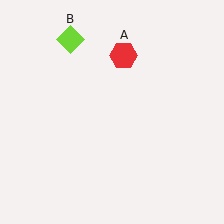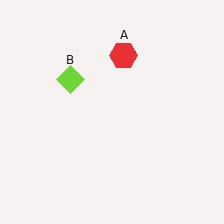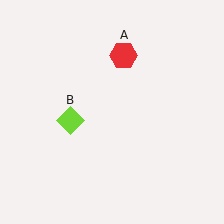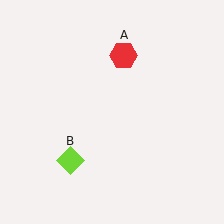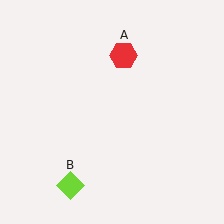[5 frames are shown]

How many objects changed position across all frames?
1 object changed position: lime diamond (object B).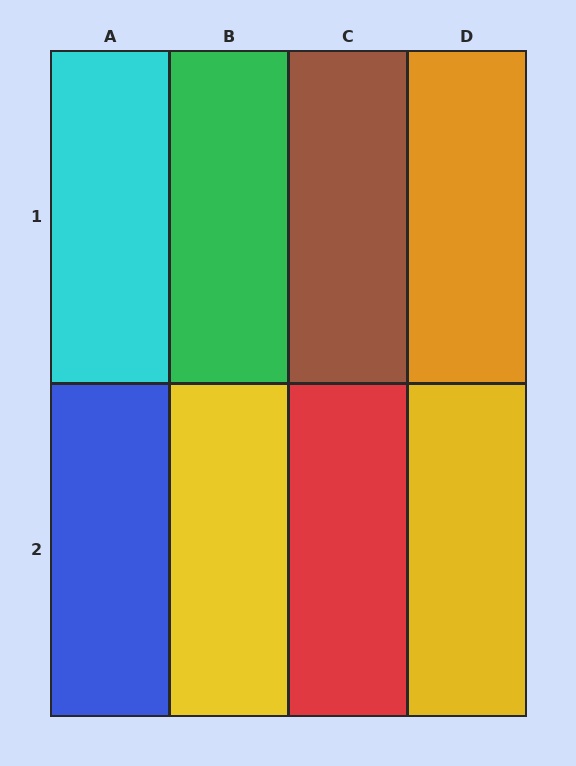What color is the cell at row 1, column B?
Green.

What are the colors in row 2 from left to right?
Blue, yellow, red, yellow.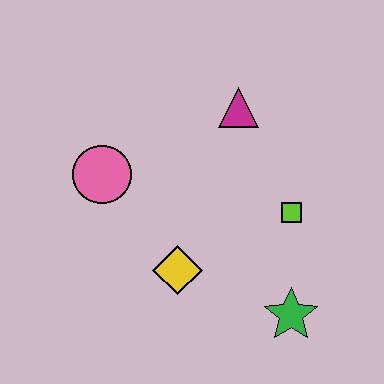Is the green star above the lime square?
No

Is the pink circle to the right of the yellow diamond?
No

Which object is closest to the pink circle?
The yellow diamond is closest to the pink circle.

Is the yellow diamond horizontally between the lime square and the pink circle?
Yes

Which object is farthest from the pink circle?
The green star is farthest from the pink circle.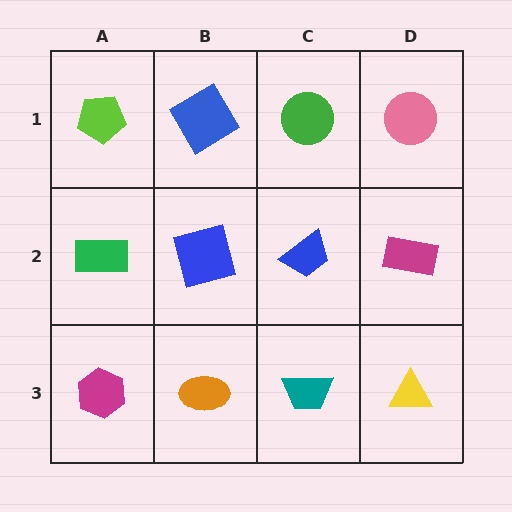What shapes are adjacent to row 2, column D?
A pink circle (row 1, column D), a yellow triangle (row 3, column D), a blue trapezoid (row 2, column C).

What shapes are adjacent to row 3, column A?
A green rectangle (row 2, column A), an orange ellipse (row 3, column B).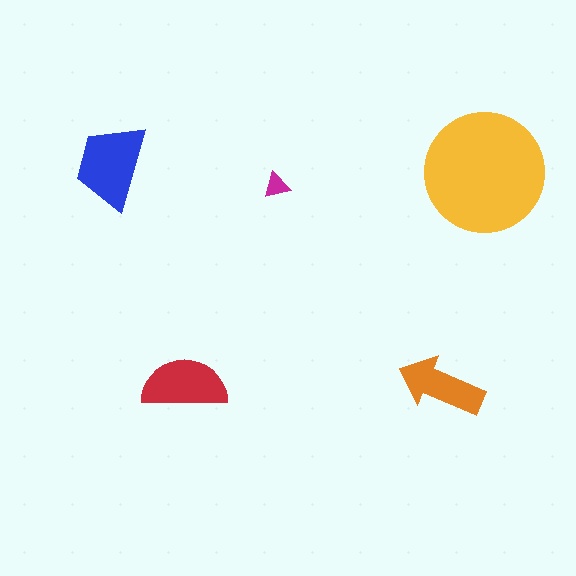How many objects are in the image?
There are 5 objects in the image.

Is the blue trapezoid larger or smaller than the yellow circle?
Smaller.